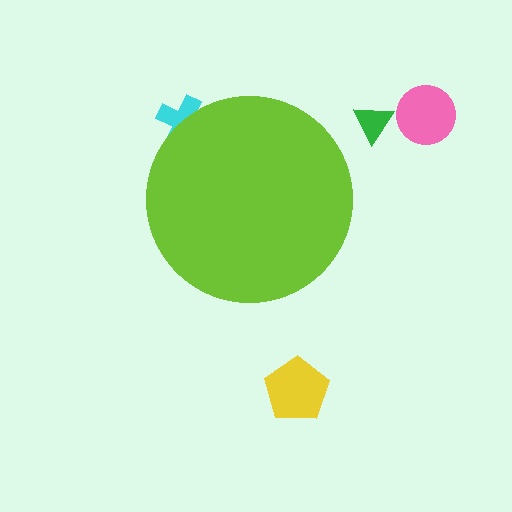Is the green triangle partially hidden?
No, the green triangle is fully visible.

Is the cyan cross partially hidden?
Yes, the cyan cross is partially hidden behind the lime circle.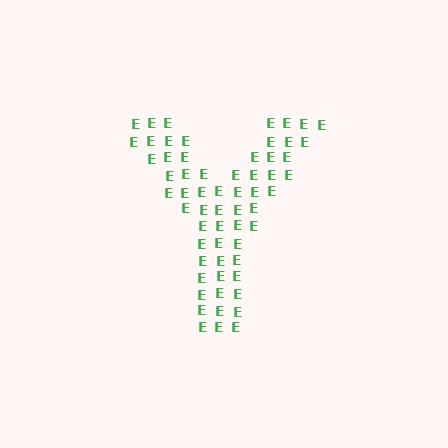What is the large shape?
The large shape is the letter Y.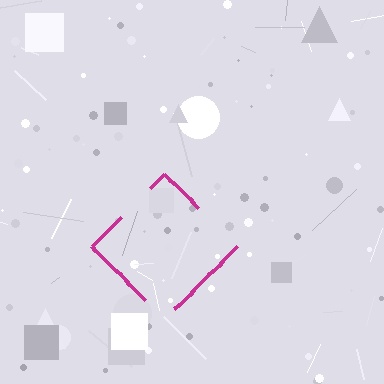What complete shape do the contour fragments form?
The contour fragments form a diamond.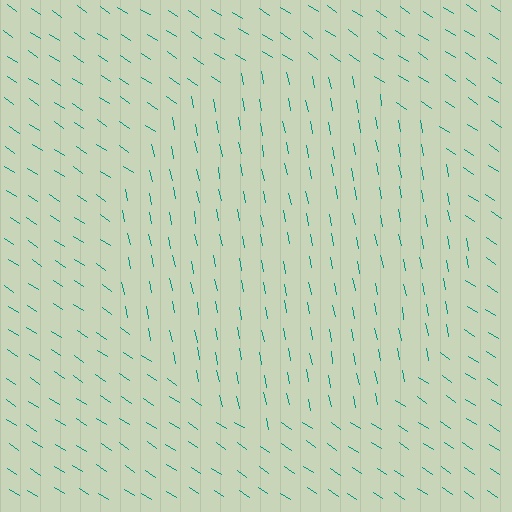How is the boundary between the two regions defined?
The boundary is defined purely by a change in line orientation (approximately 45 degrees difference). All lines are the same color and thickness.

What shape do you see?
I see a circle.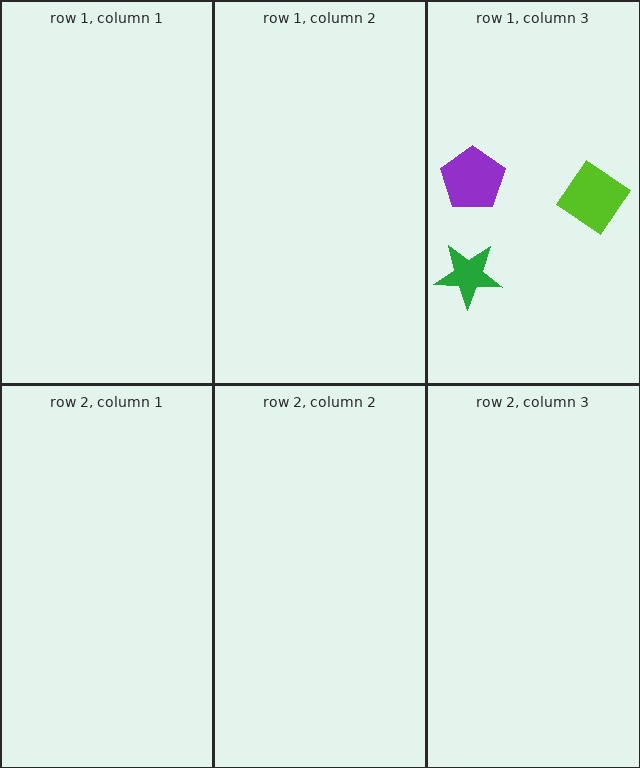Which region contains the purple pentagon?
The row 1, column 3 region.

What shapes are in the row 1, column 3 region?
The lime diamond, the purple pentagon, the green star.